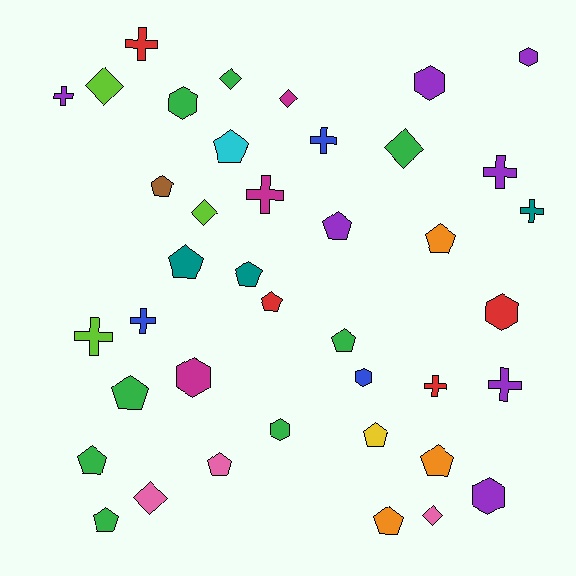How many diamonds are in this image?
There are 7 diamonds.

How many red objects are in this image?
There are 4 red objects.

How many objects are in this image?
There are 40 objects.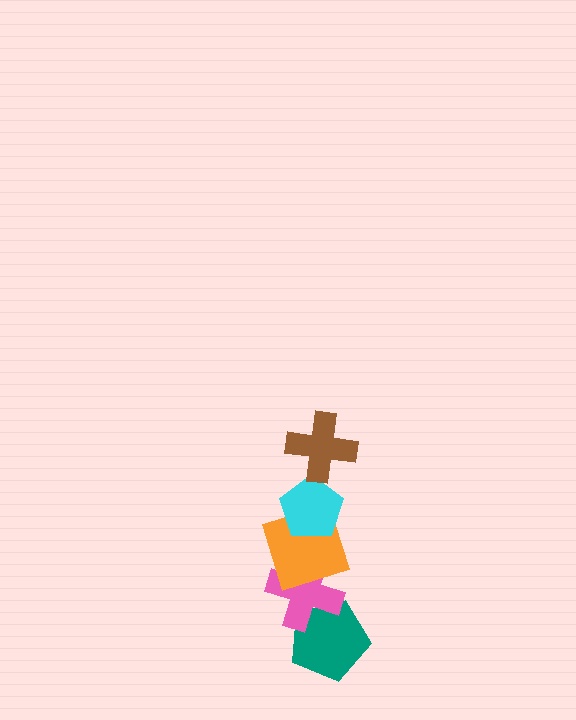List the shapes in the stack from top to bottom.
From top to bottom: the brown cross, the cyan pentagon, the orange square, the pink cross, the teal pentagon.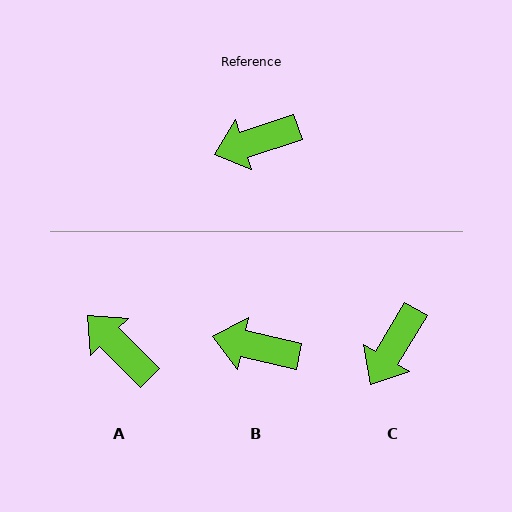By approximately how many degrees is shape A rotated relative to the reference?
Approximately 63 degrees clockwise.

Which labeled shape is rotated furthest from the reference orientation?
A, about 63 degrees away.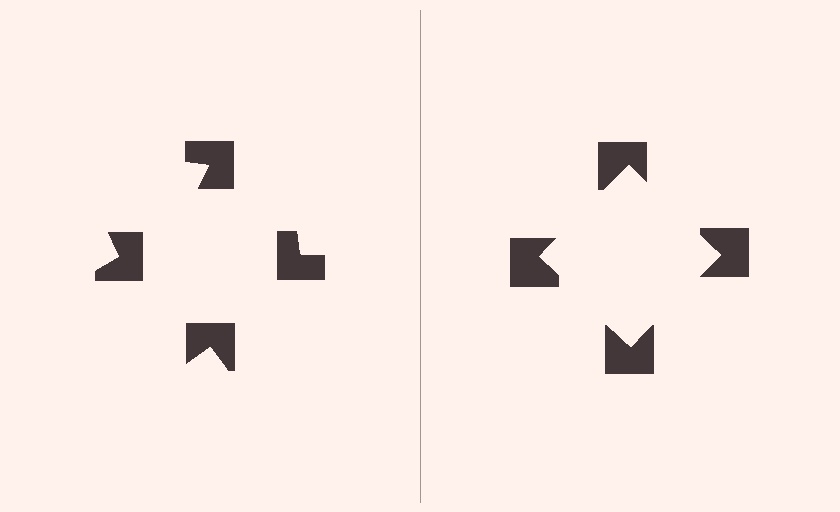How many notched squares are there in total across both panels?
8 — 4 on each side.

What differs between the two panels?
The notched squares are positioned identically on both sides; only the wedge orientations differ. On the right they align to a square; on the left they are misaligned.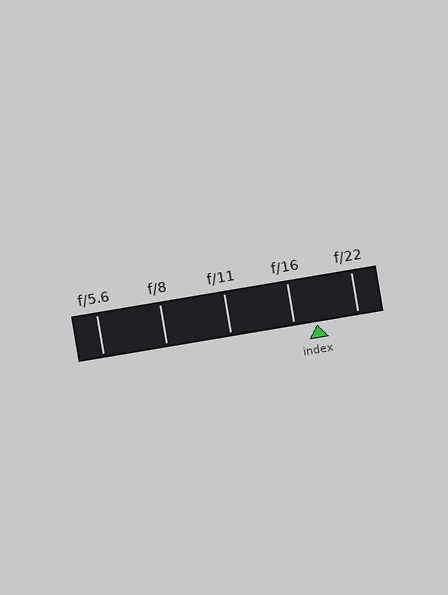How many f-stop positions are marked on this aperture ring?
There are 5 f-stop positions marked.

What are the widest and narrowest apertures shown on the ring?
The widest aperture shown is f/5.6 and the narrowest is f/22.